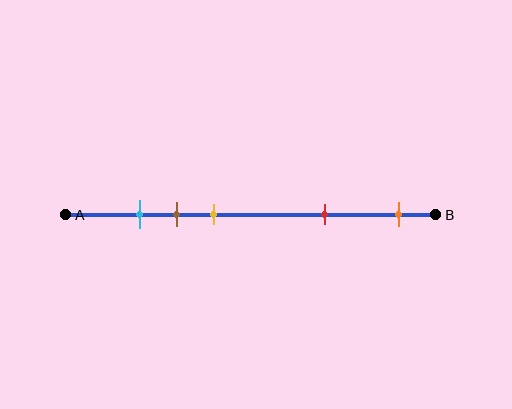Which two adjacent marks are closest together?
The cyan and brown marks are the closest adjacent pair.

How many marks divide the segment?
There are 5 marks dividing the segment.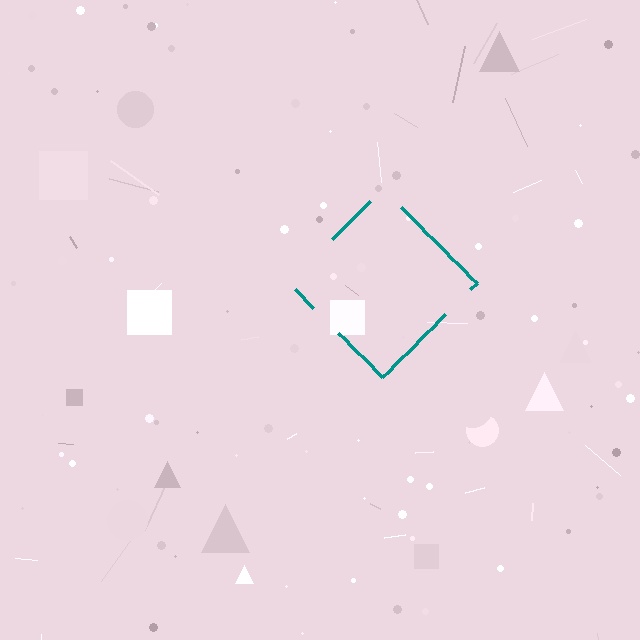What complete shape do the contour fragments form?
The contour fragments form a diamond.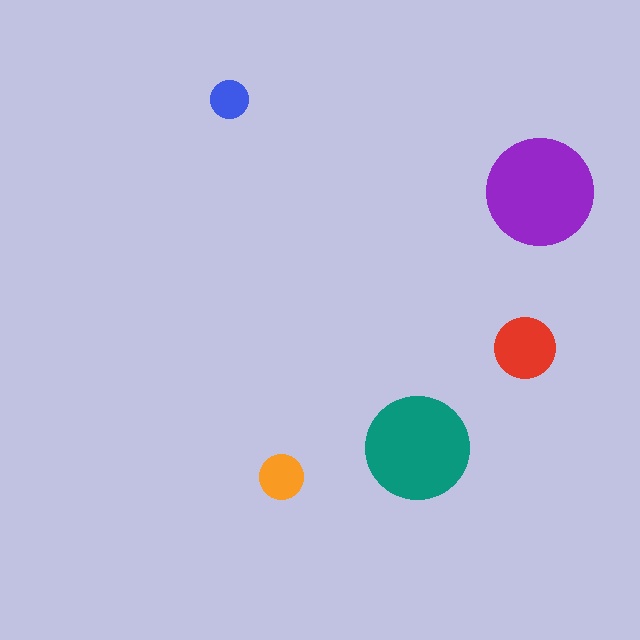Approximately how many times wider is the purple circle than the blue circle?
About 3 times wider.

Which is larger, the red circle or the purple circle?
The purple one.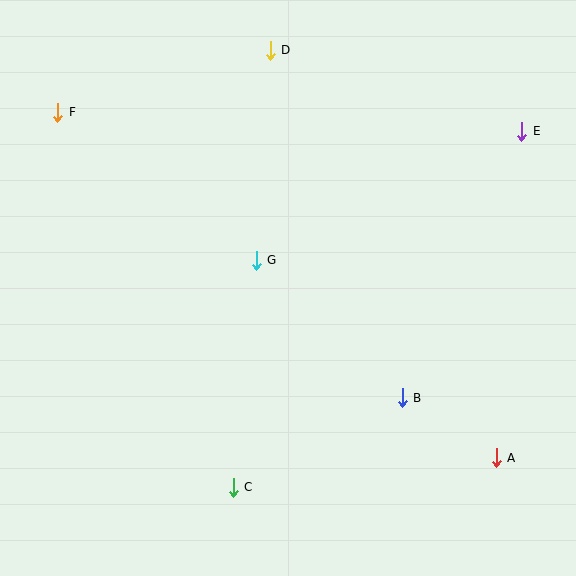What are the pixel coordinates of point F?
Point F is at (58, 112).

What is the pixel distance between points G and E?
The distance between G and E is 295 pixels.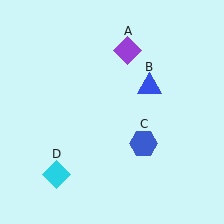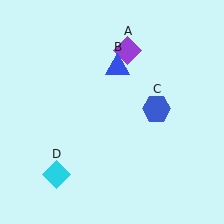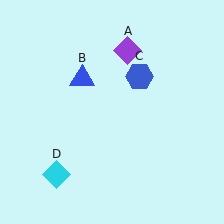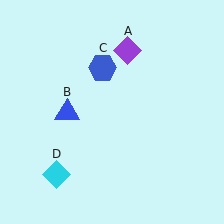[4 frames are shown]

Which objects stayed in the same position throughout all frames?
Purple diamond (object A) and cyan diamond (object D) remained stationary.